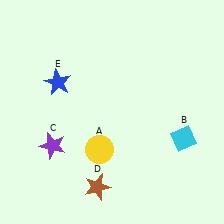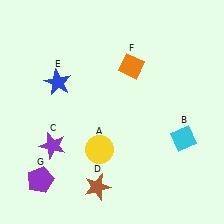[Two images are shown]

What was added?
An orange diamond (F), a purple pentagon (G) were added in Image 2.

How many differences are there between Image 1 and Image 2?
There are 2 differences between the two images.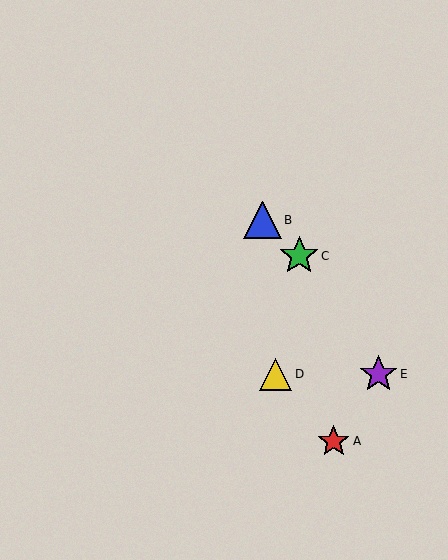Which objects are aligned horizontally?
Objects D, E are aligned horizontally.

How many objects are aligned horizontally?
2 objects (D, E) are aligned horizontally.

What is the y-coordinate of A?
Object A is at y≈441.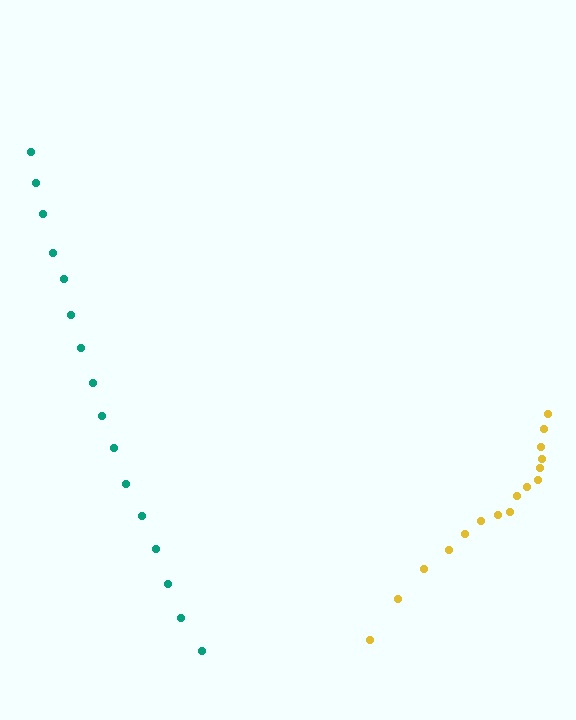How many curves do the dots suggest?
There are 2 distinct paths.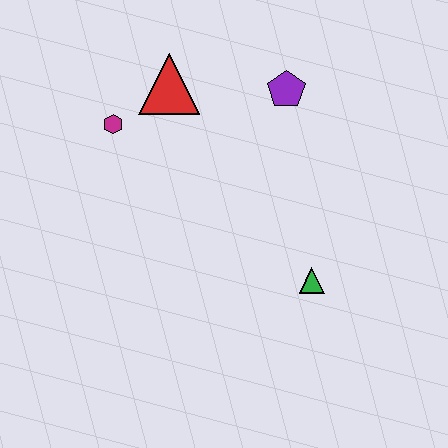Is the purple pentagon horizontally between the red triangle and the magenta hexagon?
No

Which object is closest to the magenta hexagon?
The red triangle is closest to the magenta hexagon.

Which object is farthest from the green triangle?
The magenta hexagon is farthest from the green triangle.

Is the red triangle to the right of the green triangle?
No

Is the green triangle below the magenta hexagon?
Yes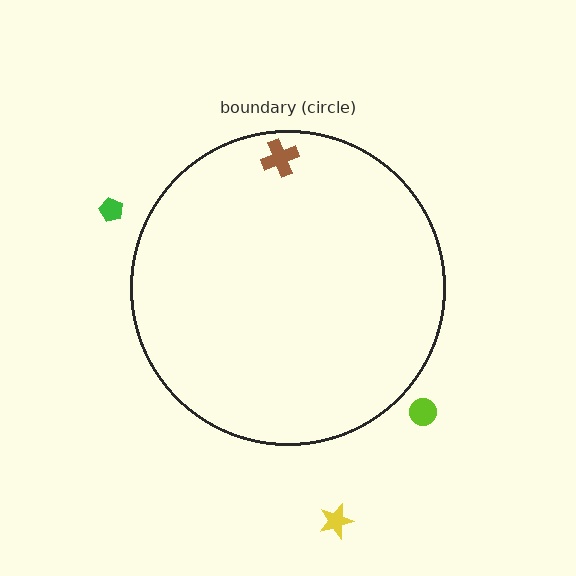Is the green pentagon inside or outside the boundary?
Outside.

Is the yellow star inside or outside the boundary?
Outside.